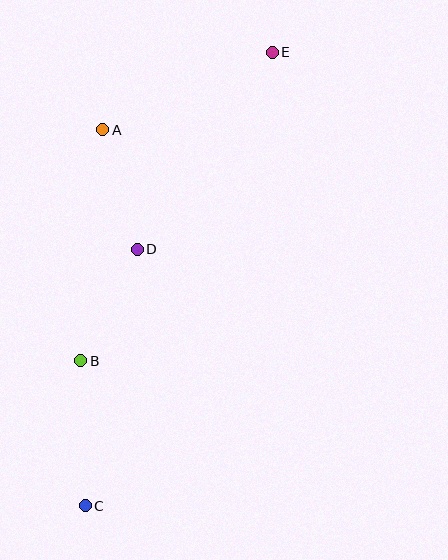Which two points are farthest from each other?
Points C and E are farthest from each other.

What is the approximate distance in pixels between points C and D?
The distance between C and D is approximately 262 pixels.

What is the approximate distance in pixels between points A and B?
The distance between A and B is approximately 232 pixels.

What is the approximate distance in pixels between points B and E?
The distance between B and E is approximately 363 pixels.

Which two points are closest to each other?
Points A and D are closest to each other.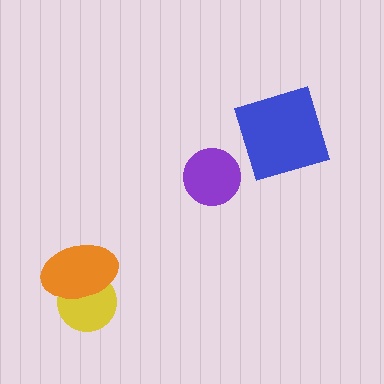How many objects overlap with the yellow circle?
1 object overlaps with the yellow circle.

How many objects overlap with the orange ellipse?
1 object overlaps with the orange ellipse.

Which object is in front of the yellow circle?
The orange ellipse is in front of the yellow circle.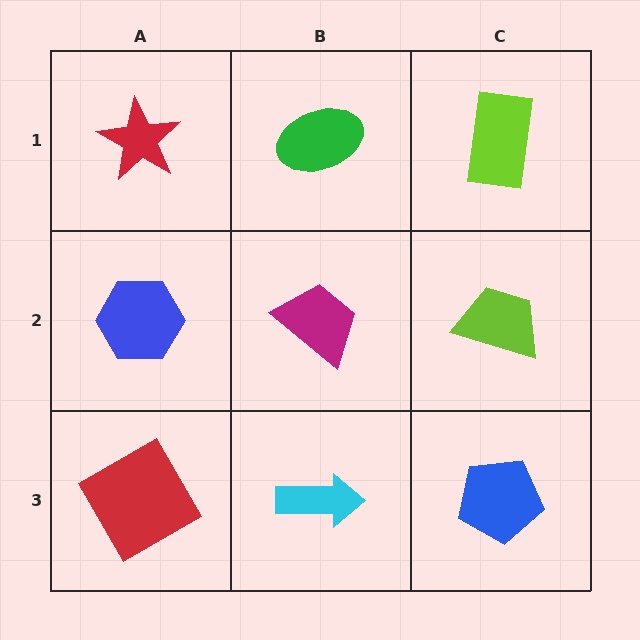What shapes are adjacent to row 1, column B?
A magenta trapezoid (row 2, column B), a red star (row 1, column A), a lime rectangle (row 1, column C).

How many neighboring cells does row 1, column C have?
2.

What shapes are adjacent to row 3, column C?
A lime trapezoid (row 2, column C), a cyan arrow (row 3, column B).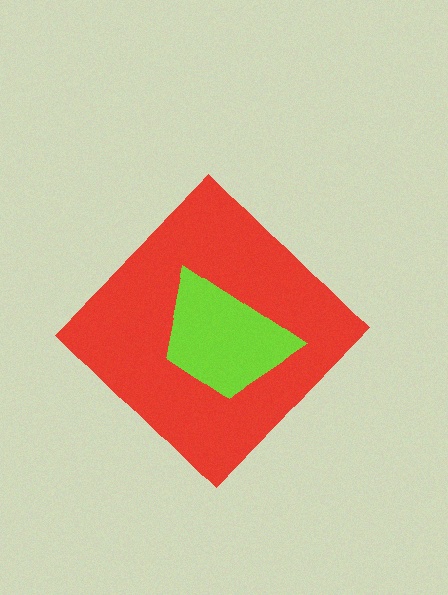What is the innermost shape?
The lime trapezoid.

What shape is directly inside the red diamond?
The lime trapezoid.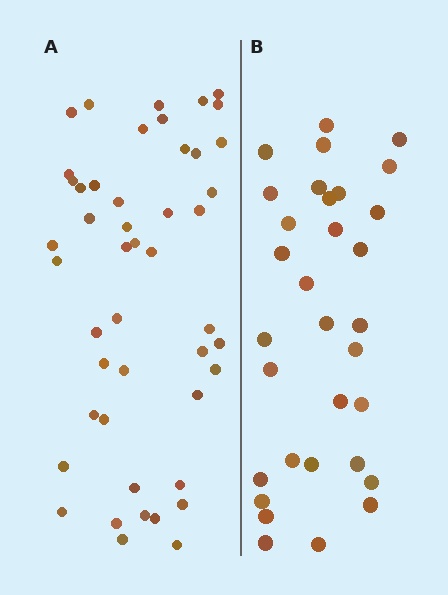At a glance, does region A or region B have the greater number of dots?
Region A (the left region) has more dots.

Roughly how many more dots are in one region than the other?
Region A has approximately 15 more dots than region B.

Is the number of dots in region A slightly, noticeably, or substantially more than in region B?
Region A has substantially more. The ratio is roughly 1.5 to 1.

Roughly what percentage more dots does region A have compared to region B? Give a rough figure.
About 45% more.